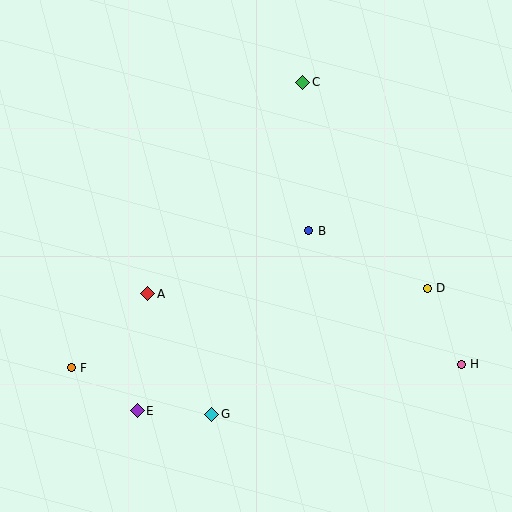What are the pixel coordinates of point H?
Point H is at (461, 364).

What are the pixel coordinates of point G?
Point G is at (212, 414).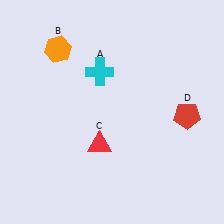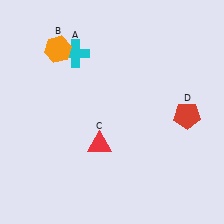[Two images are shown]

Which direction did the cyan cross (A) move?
The cyan cross (A) moved left.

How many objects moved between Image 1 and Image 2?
1 object moved between the two images.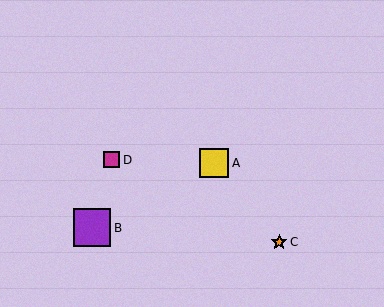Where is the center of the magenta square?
The center of the magenta square is at (112, 160).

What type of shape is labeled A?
Shape A is a yellow square.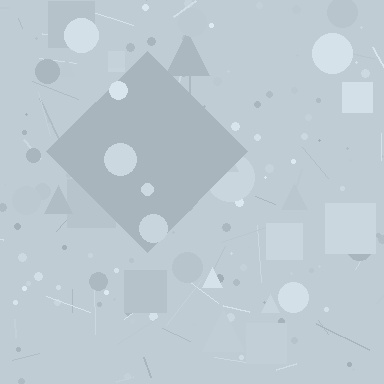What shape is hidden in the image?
A diamond is hidden in the image.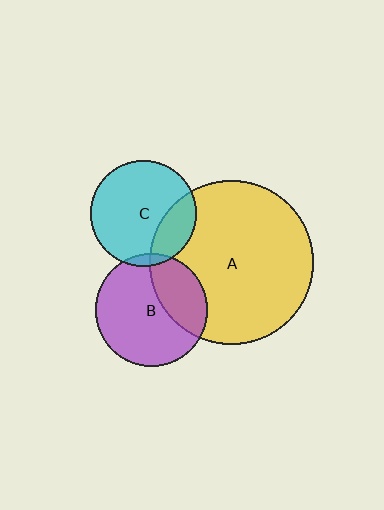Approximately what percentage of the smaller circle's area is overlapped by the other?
Approximately 30%.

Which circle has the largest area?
Circle A (yellow).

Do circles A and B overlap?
Yes.